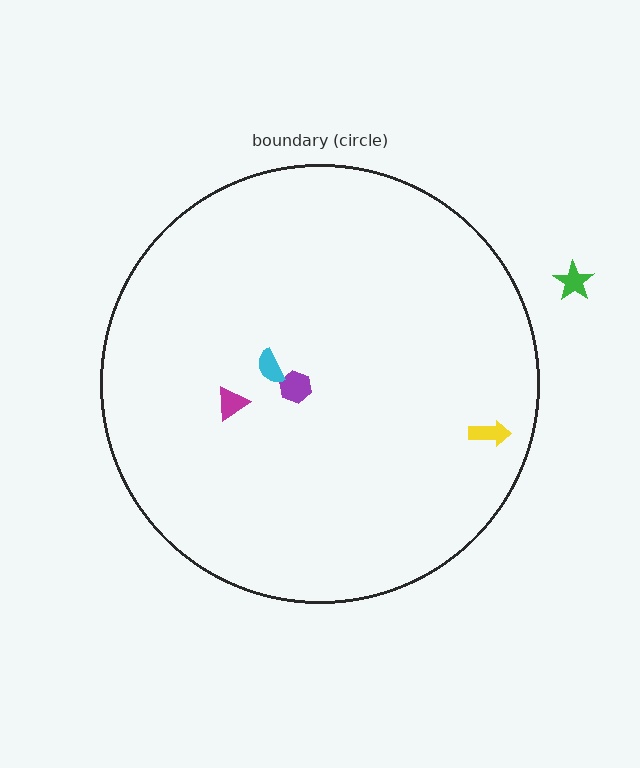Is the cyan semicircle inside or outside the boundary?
Inside.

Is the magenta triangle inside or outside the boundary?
Inside.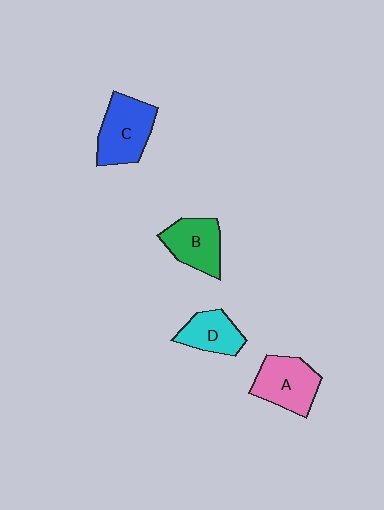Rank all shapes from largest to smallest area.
From largest to smallest: C (blue), A (pink), B (green), D (cyan).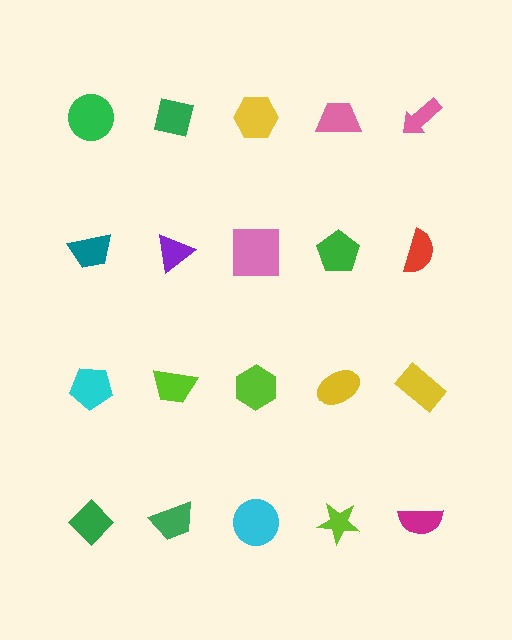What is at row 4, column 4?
A lime star.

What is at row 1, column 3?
A yellow hexagon.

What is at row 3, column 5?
A yellow rectangle.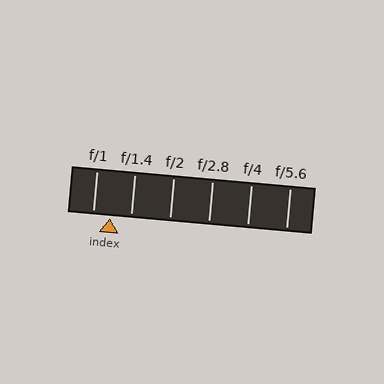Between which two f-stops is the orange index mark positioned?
The index mark is between f/1 and f/1.4.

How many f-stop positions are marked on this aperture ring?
There are 6 f-stop positions marked.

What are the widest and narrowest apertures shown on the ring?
The widest aperture shown is f/1 and the narrowest is f/5.6.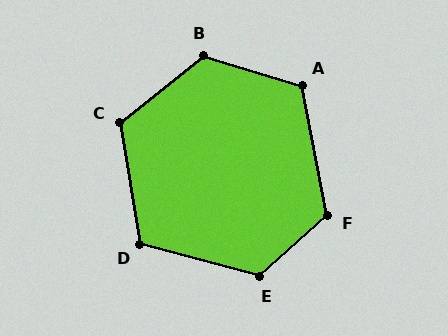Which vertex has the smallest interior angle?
D, at approximately 114 degrees.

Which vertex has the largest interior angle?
B, at approximately 125 degrees.